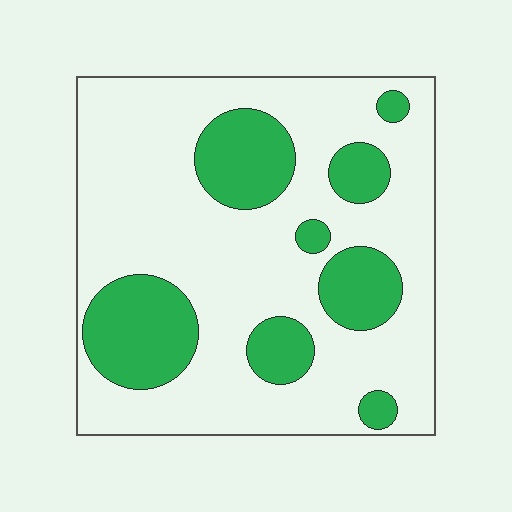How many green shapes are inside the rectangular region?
8.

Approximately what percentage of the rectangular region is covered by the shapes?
Approximately 25%.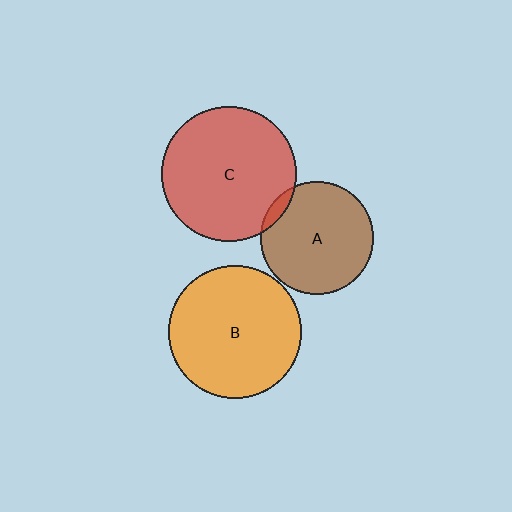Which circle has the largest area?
Circle C (red).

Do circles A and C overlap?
Yes.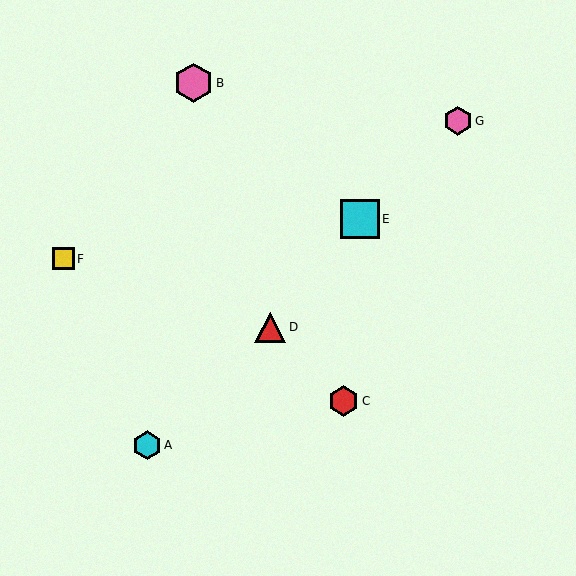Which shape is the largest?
The pink hexagon (labeled B) is the largest.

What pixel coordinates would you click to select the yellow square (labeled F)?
Click at (63, 259) to select the yellow square F.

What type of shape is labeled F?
Shape F is a yellow square.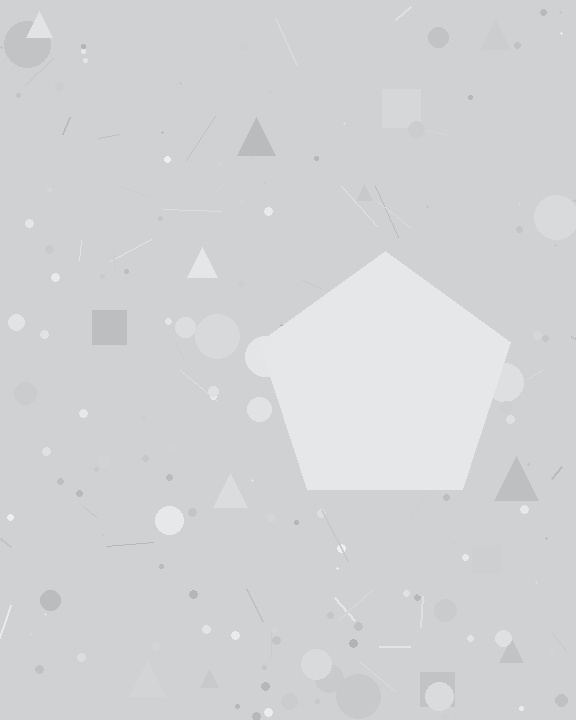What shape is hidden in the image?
A pentagon is hidden in the image.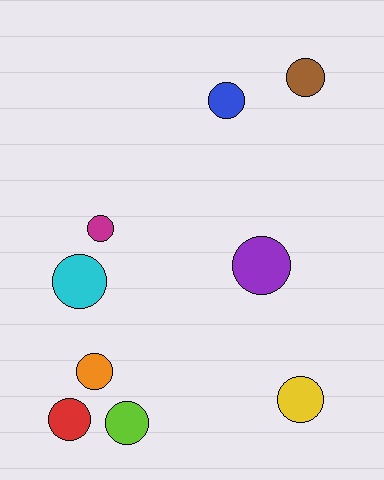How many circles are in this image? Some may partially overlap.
There are 9 circles.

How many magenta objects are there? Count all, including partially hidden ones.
There is 1 magenta object.